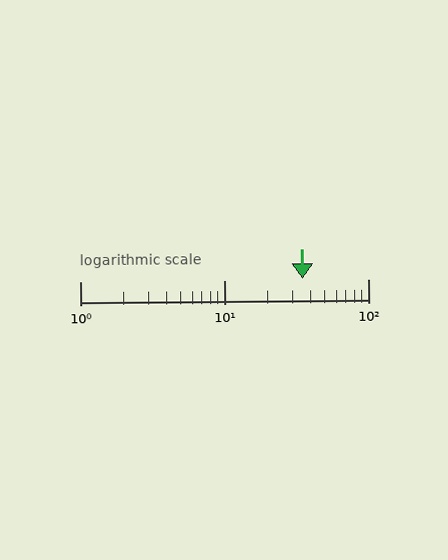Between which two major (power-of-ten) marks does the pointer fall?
The pointer is between 10 and 100.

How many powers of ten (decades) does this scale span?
The scale spans 2 decades, from 1 to 100.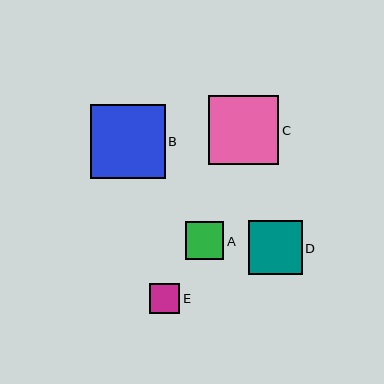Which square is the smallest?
Square E is the smallest with a size of approximately 31 pixels.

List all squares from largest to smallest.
From largest to smallest: B, C, D, A, E.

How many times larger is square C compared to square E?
Square C is approximately 2.3 times the size of square E.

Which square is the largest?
Square B is the largest with a size of approximately 75 pixels.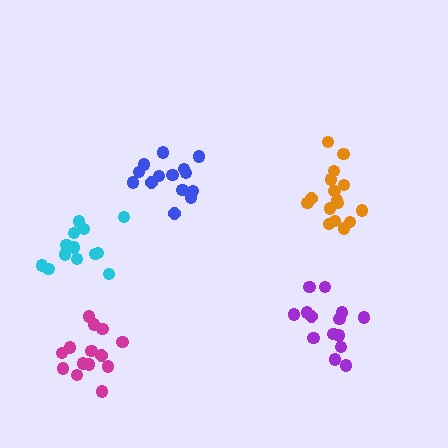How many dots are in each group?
Group 1: 14 dots, Group 2: 14 dots, Group 3: 16 dots, Group 4: 14 dots, Group 5: 13 dots (71 total).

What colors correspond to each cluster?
The clusters are colored: magenta, blue, orange, purple, cyan.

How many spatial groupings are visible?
There are 5 spatial groupings.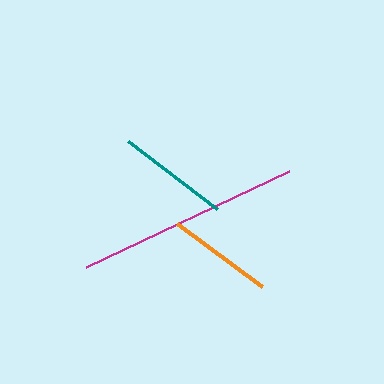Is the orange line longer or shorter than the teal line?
The teal line is longer than the orange line.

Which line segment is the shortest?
The orange line is the shortest at approximately 106 pixels.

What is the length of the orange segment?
The orange segment is approximately 106 pixels long.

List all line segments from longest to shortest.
From longest to shortest: magenta, teal, orange.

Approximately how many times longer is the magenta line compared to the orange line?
The magenta line is approximately 2.1 times the length of the orange line.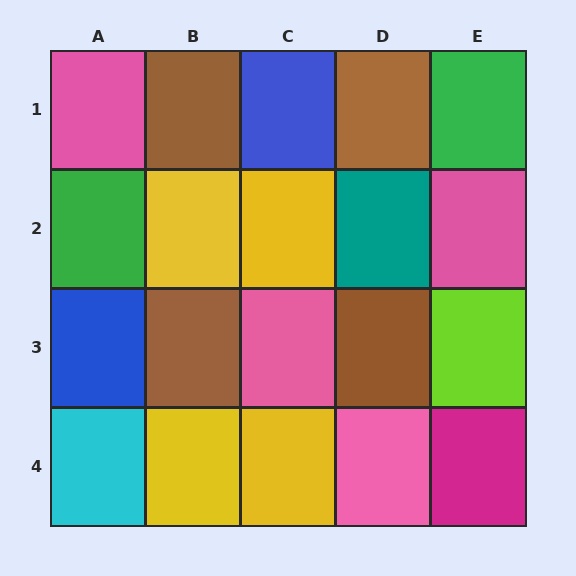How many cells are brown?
4 cells are brown.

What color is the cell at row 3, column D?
Brown.